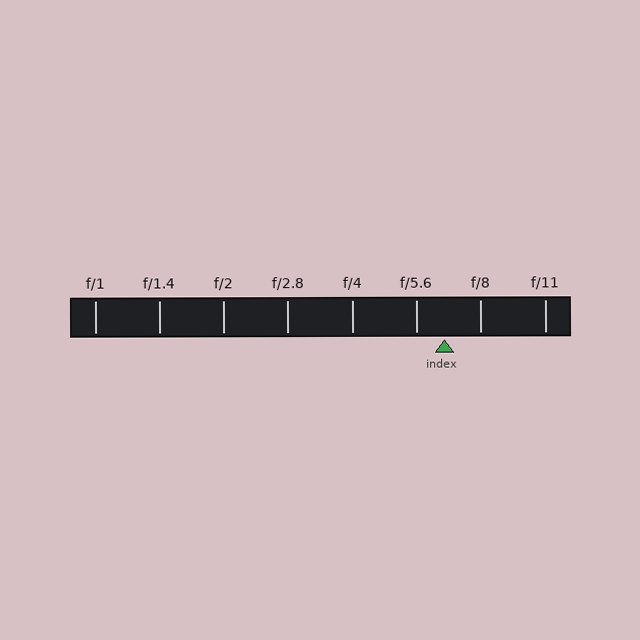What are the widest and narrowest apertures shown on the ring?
The widest aperture shown is f/1 and the narrowest is f/11.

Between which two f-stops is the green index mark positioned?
The index mark is between f/5.6 and f/8.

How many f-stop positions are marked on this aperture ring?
There are 8 f-stop positions marked.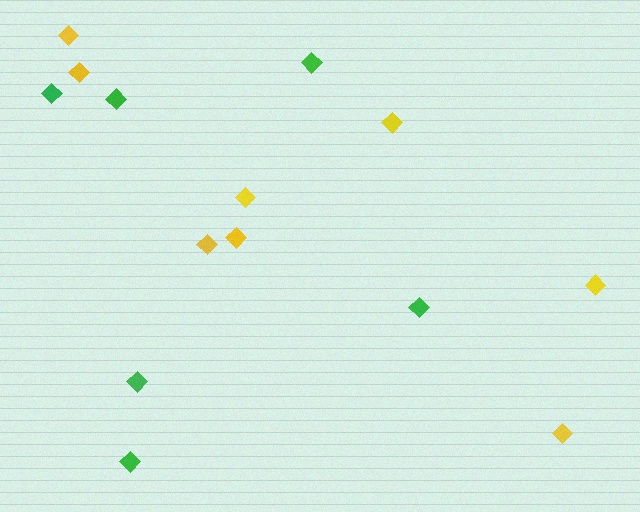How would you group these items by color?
There are 2 groups: one group of green diamonds (6) and one group of yellow diamonds (8).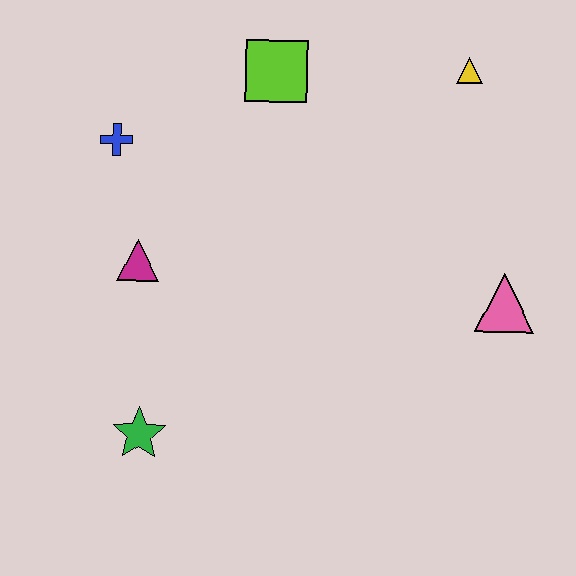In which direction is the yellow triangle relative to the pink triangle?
The yellow triangle is above the pink triangle.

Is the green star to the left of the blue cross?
No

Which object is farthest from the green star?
The yellow triangle is farthest from the green star.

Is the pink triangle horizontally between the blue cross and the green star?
No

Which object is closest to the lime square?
The blue cross is closest to the lime square.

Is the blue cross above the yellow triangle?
No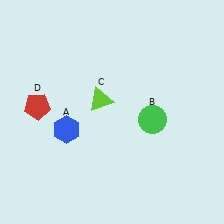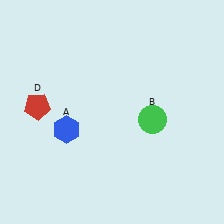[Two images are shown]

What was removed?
The lime triangle (C) was removed in Image 2.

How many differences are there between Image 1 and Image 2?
There is 1 difference between the two images.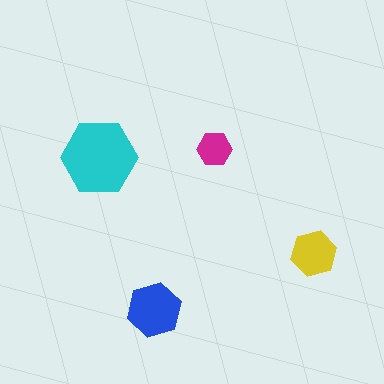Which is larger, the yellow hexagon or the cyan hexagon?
The cyan one.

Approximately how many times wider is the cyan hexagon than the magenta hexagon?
About 2 times wider.